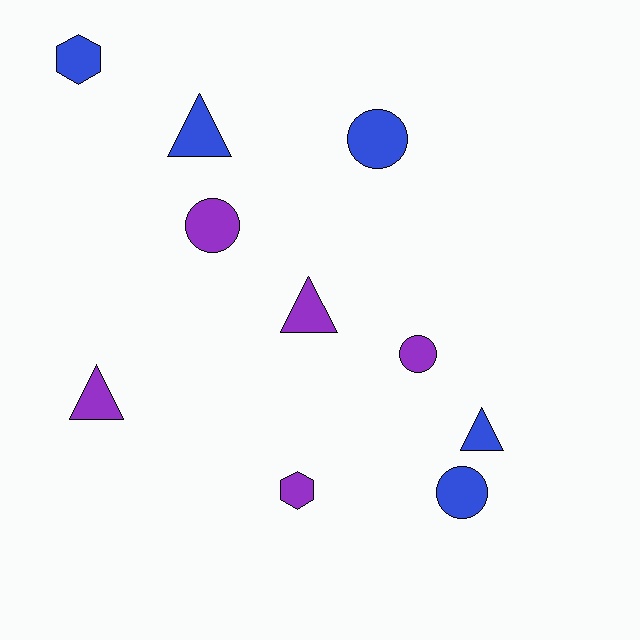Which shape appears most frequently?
Triangle, with 4 objects.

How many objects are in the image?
There are 10 objects.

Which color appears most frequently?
Blue, with 5 objects.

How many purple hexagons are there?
There is 1 purple hexagon.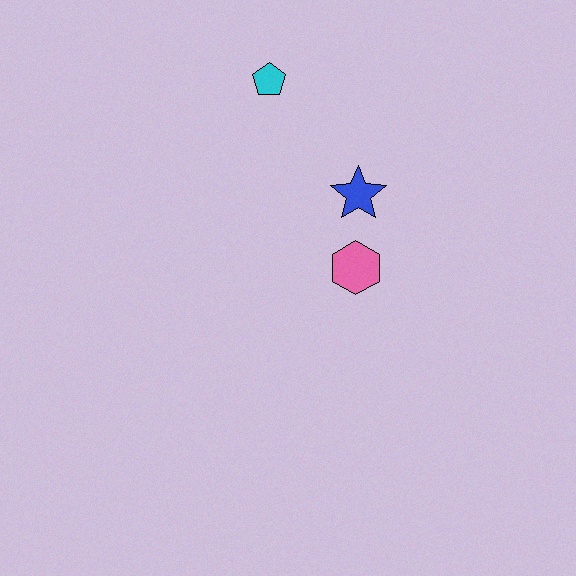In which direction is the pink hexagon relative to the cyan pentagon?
The pink hexagon is below the cyan pentagon.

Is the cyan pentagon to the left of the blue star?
Yes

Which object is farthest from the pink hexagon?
The cyan pentagon is farthest from the pink hexagon.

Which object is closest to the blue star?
The pink hexagon is closest to the blue star.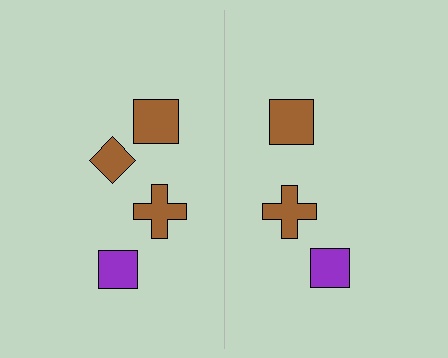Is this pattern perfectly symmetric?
No, the pattern is not perfectly symmetric. A brown diamond is missing from the right side.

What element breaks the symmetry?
A brown diamond is missing from the right side.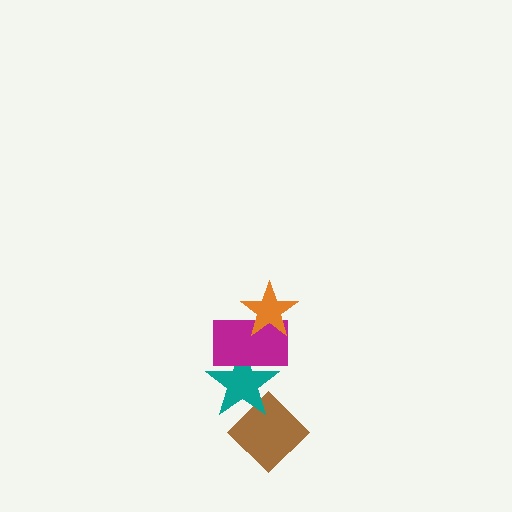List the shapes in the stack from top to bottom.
From top to bottom: the orange star, the magenta rectangle, the teal star, the brown diamond.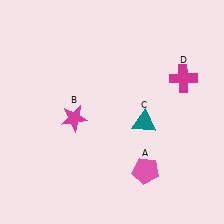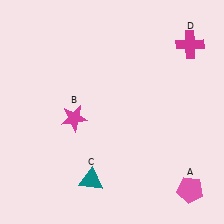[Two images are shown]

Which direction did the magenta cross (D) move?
The magenta cross (D) moved up.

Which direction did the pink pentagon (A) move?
The pink pentagon (A) moved right.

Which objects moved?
The objects that moved are: the pink pentagon (A), the teal triangle (C), the magenta cross (D).